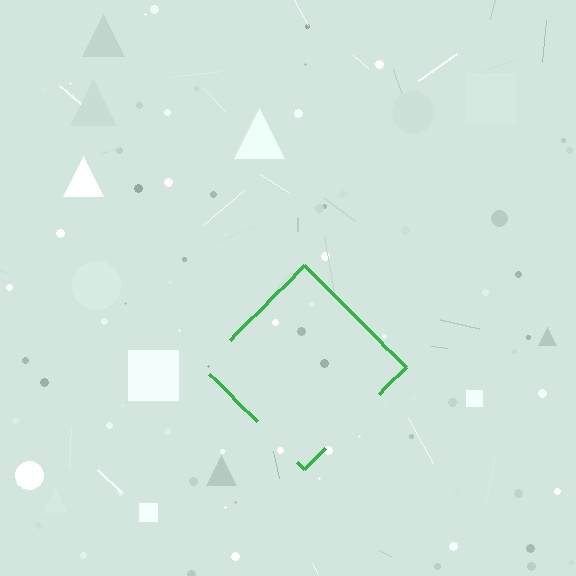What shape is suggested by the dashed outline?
The dashed outline suggests a diamond.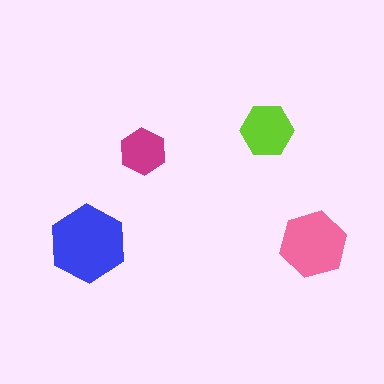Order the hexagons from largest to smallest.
the blue one, the pink one, the lime one, the magenta one.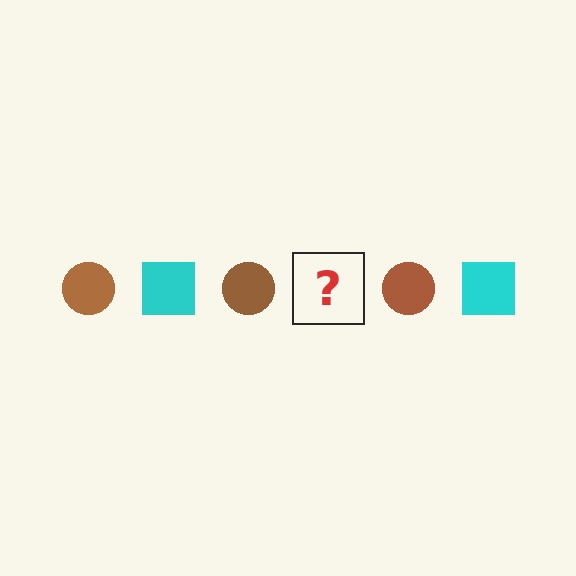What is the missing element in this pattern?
The missing element is a cyan square.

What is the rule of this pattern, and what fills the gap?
The rule is that the pattern alternates between brown circle and cyan square. The gap should be filled with a cyan square.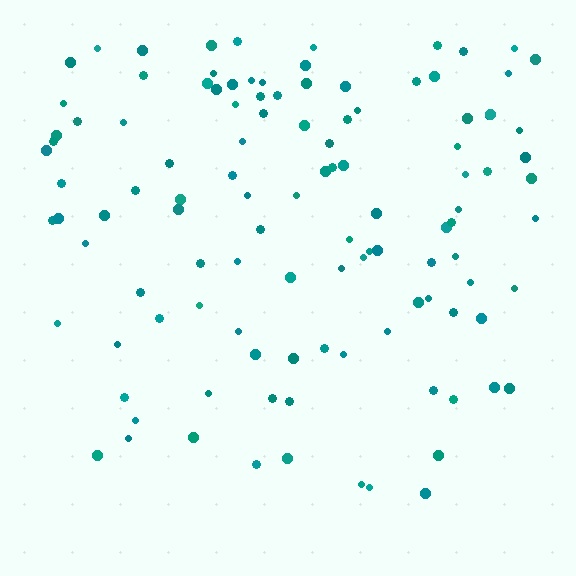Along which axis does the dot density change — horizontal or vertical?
Vertical.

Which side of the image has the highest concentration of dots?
The top.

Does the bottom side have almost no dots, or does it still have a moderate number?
Still a moderate number, just noticeably fewer than the top.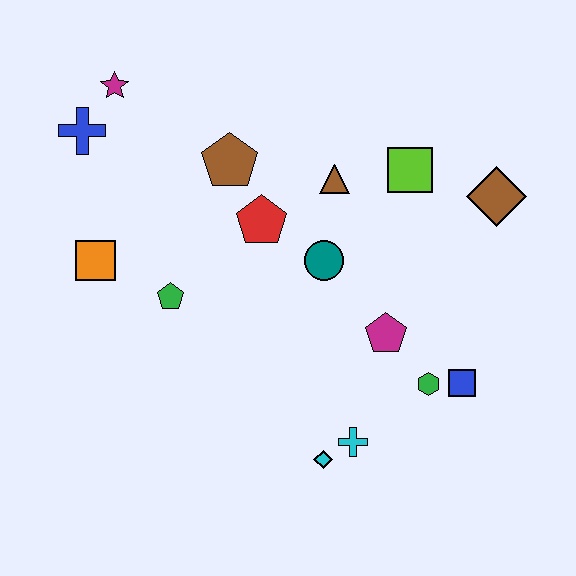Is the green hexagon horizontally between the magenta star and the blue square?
Yes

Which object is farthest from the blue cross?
The blue square is farthest from the blue cross.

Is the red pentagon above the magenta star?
No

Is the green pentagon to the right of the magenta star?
Yes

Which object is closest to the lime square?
The brown triangle is closest to the lime square.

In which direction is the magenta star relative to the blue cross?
The magenta star is above the blue cross.